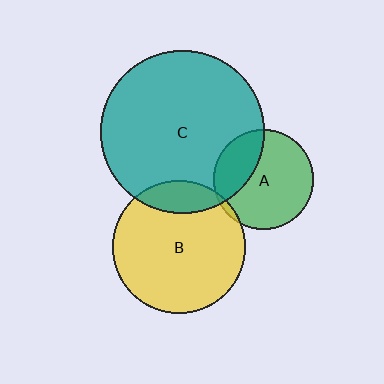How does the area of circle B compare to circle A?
Approximately 1.8 times.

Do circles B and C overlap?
Yes.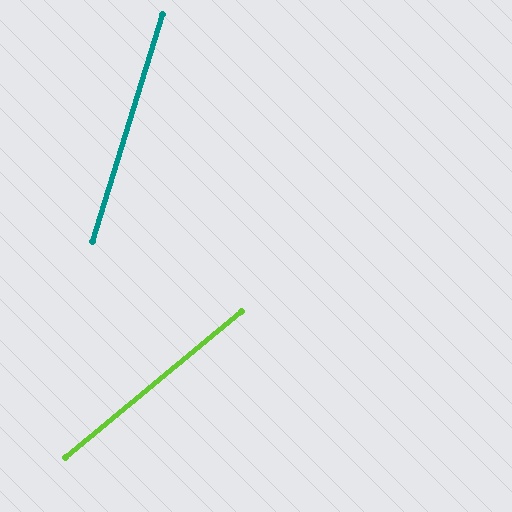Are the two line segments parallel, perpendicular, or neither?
Neither parallel nor perpendicular — they differ by about 33°.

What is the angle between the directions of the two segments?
Approximately 33 degrees.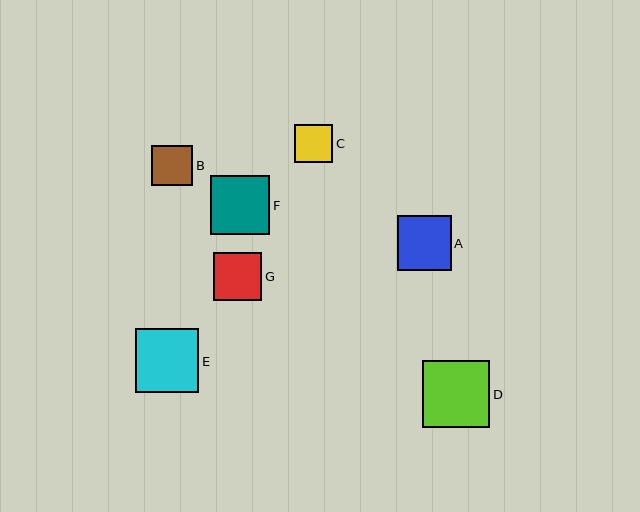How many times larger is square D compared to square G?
Square D is approximately 1.4 times the size of square G.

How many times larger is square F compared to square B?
Square F is approximately 1.5 times the size of square B.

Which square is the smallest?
Square C is the smallest with a size of approximately 38 pixels.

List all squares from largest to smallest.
From largest to smallest: D, E, F, A, G, B, C.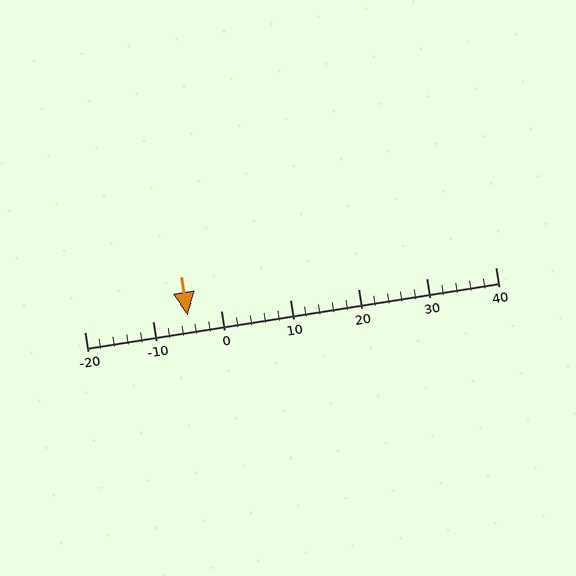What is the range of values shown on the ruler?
The ruler shows values from -20 to 40.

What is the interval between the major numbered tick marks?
The major tick marks are spaced 10 units apart.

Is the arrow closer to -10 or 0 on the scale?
The arrow is closer to 0.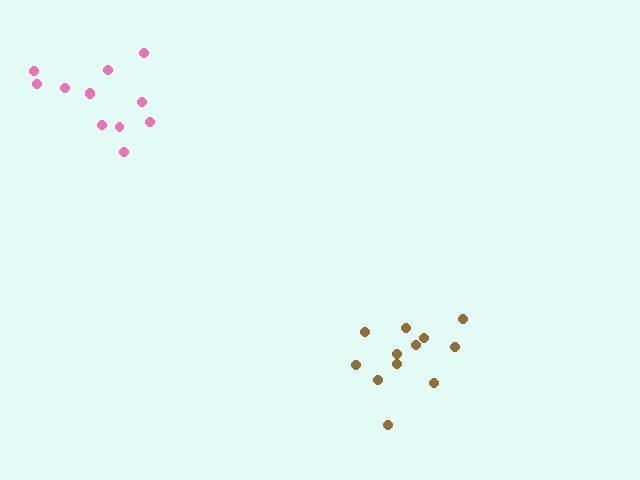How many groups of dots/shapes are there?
There are 2 groups.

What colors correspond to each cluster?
The clusters are colored: pink, brown.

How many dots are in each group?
Group 1: 12 dots, Group 2: 12 dots (24 total).